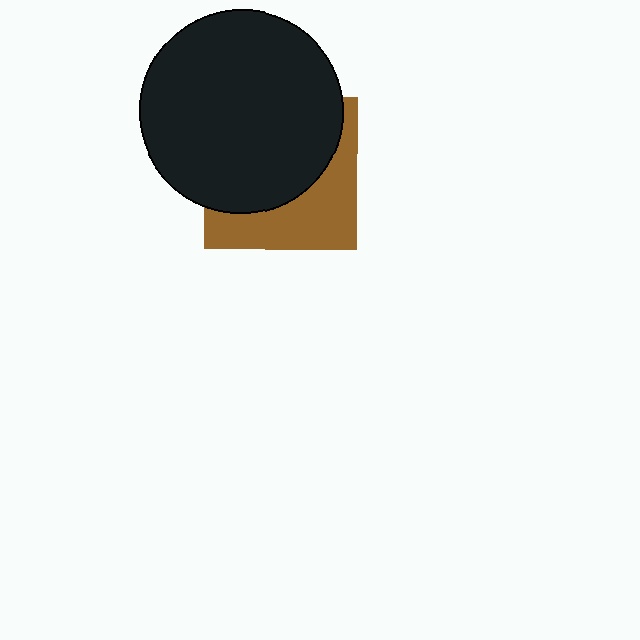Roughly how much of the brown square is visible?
A small part of it is visible (roughly 40%).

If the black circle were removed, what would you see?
You would see the complete brown square.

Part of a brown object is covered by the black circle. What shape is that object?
It is a square.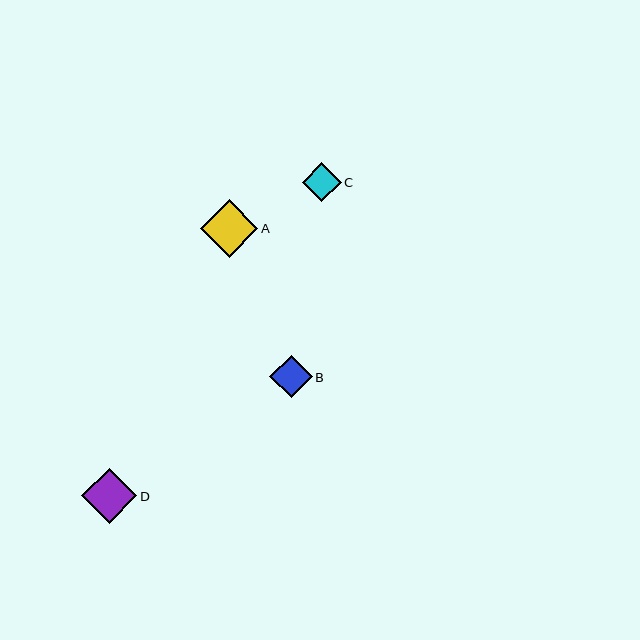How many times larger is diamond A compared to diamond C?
Diamond A is approximately 1.5 times the size of diamond C.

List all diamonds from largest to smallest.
From largest to smallest: A, D, B, C.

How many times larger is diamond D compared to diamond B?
Diamond D is approximately 1.3 times the size of diamond B.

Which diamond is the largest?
Diamond A is the largest with a size of approximately 57 pixels.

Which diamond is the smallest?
Diamond C is the smallest with a size of approximately 39 pixels.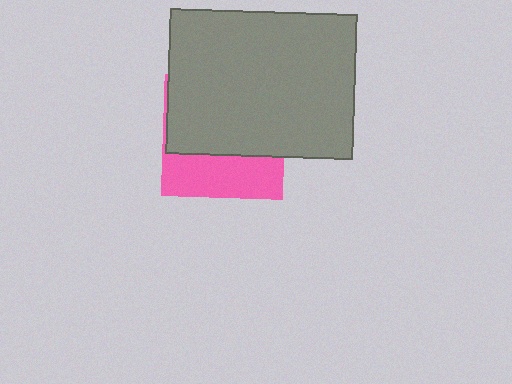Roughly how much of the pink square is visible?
A small part of it is visible (roughly 36%).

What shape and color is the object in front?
The object in front is a gray rectangle.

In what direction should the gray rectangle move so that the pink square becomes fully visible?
The gray rectangle should move up. That is the shortest direction to clear the overlap and leave the pink square fully visible.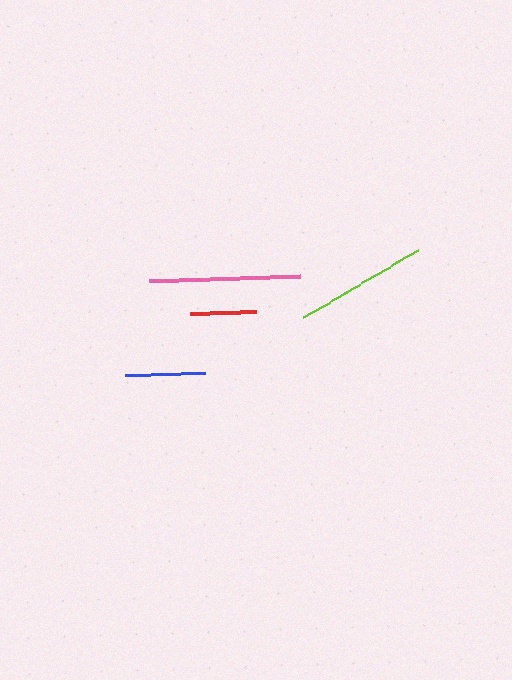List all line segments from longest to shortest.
From longest to shortest: pink, lime, blue, red.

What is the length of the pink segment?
The pink segment is approximately 151 pixels long.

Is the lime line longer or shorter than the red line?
The lime line is longer than the red line.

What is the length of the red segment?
The red segment is approximately 67 pixels long.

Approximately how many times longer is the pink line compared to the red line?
The pink line is approximately 2.3 times the length of the red line.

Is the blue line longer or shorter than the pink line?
The pink line is longer than the blue line.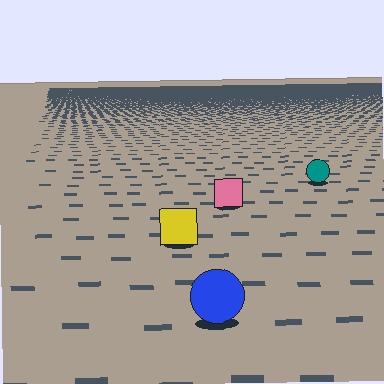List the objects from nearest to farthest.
From nearest to farthest: the blue circle, the yellow square, the pink square, the teal circle.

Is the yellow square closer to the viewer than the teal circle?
Yes. The yellow square is closer — you can tell from the texture gradient: the ground texture is coarser near it.